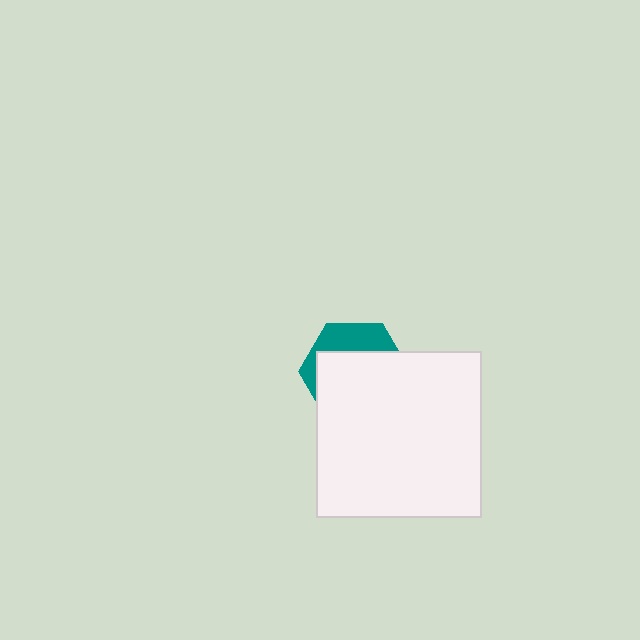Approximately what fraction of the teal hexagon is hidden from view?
Roughly 69% of the teal hexagon is hidden behind the white square.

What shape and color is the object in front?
The object in front is a white square.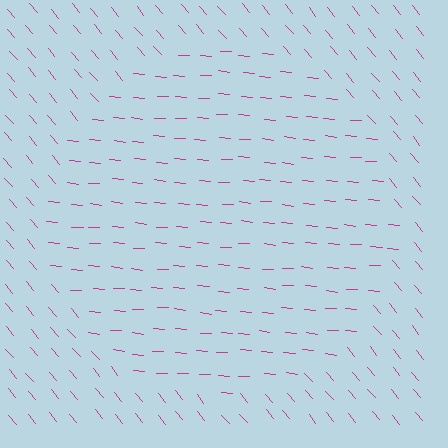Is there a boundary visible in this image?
Yes, there is a texture boundary formed by a change in line orientation.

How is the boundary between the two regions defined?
The boundary is defined purely by a change in line orientation (approximately 45 degrees difference). All lines are the same color and thickness.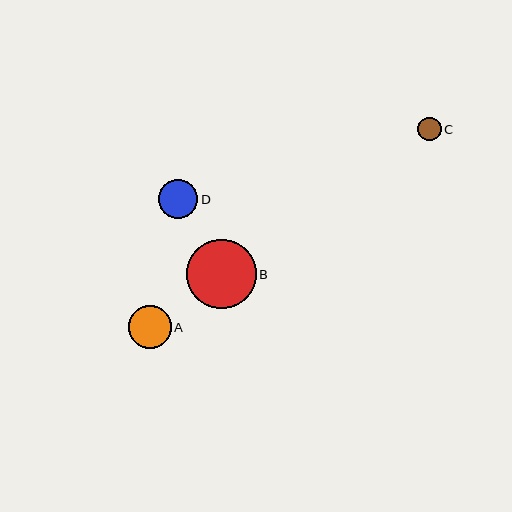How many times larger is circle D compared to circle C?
Circle D is approximately 1.7 times the size of circle C.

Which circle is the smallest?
Circle C is the smallest with a size of approximately 23 pixels.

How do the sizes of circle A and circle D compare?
Circle A and circle D are approximately the same size.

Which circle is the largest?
Circle B is the largest with a size of approximately 69 pixels.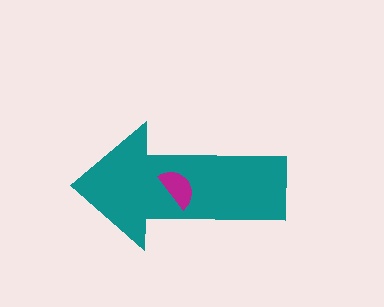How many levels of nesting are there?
2.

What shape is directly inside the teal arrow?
The magenta semicircle.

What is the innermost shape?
The magenta semicircle.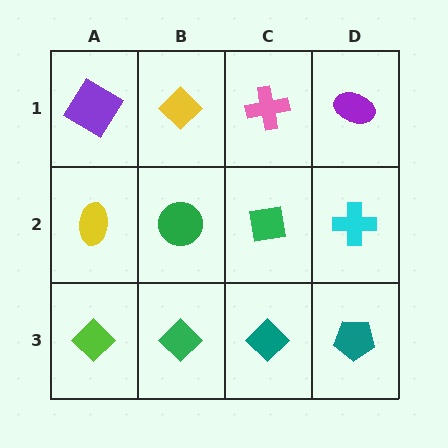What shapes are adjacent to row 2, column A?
A purple diamond (row 1, column A), a lime diamond (row 3, column A), a green circle (row 2, column B).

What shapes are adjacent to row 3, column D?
A cyan cross (row 2, column D), a teal diamond (row 3, column C).